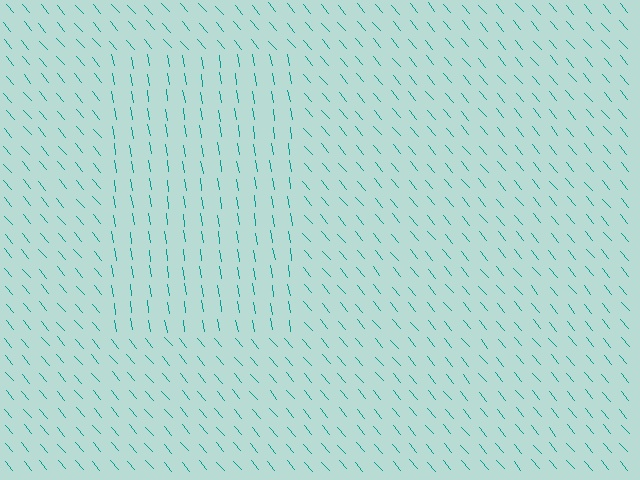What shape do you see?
I see a rectangle.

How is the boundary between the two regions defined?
The boundary is defined purely by a change in line orientation (approximately 31 degrees difference). All lines are the same color and thickness.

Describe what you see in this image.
The image is filled with small teal line segments. A rectangle region in the image has lines oriented differently from the surrounding lines, creating a visible texture boundary.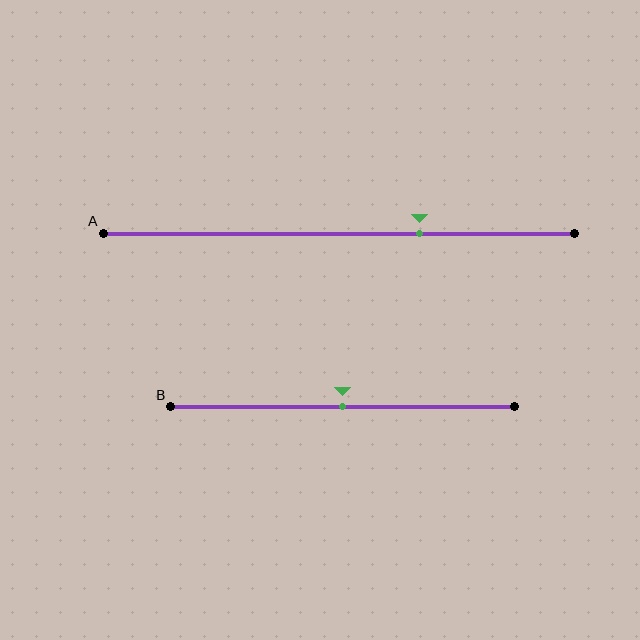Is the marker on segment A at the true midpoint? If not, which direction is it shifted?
No, the marker on segment A is shifted to the right by about 17% of the segment length.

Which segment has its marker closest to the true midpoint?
Segment B has its marker closest to the true midpoint.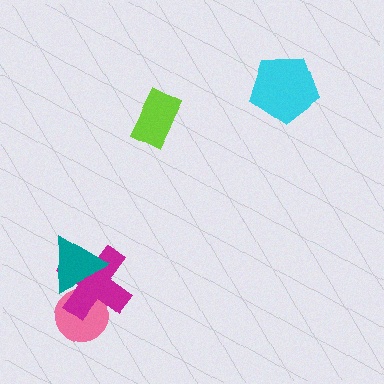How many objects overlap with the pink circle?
2 objects overlap with the pink circle.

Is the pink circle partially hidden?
Yes, it is partially covered by another shape.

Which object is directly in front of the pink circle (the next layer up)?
The magenta cross is directly in front of the pink circle.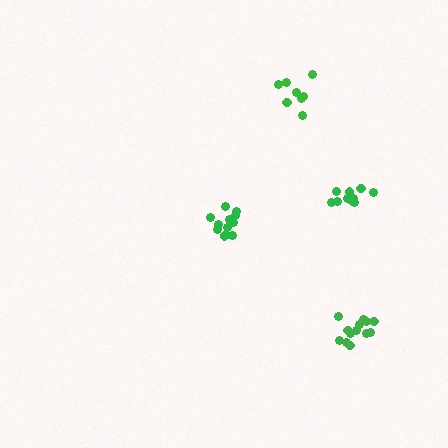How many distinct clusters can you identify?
There are 4 distinct clusters.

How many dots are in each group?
Group 1: 8 dots, Group 2: 12 dots, Group 3: 13 dots, Group 4: 11 dots (44 total).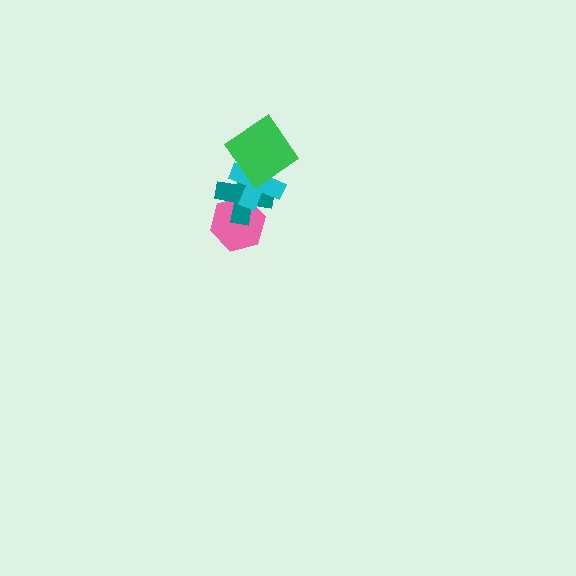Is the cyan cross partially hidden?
Yes, it is partially covered by another shape.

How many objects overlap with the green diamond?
2 objects overlap with the green diamond.